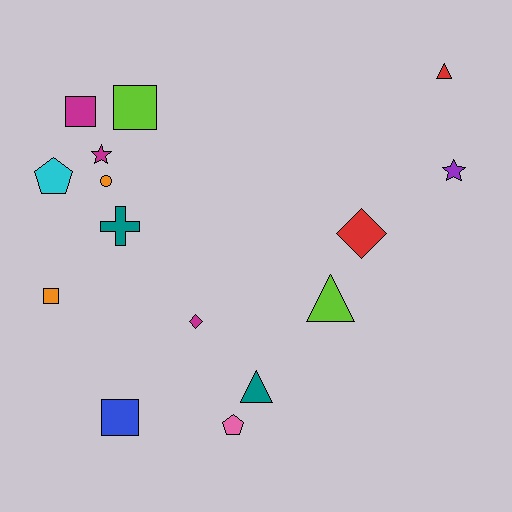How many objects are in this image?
There are 15 objects.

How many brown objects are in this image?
There are no brown objects.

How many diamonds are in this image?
There are 2 diamonds.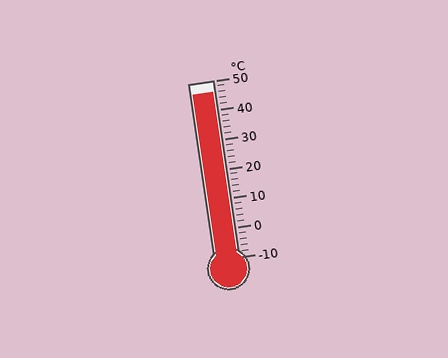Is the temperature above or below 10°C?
The temperature is above 10°C.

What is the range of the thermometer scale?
The thermometer scale ranges from -10°C to 50°C.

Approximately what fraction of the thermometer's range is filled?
The thermometer is filled to approximately 95% of its range.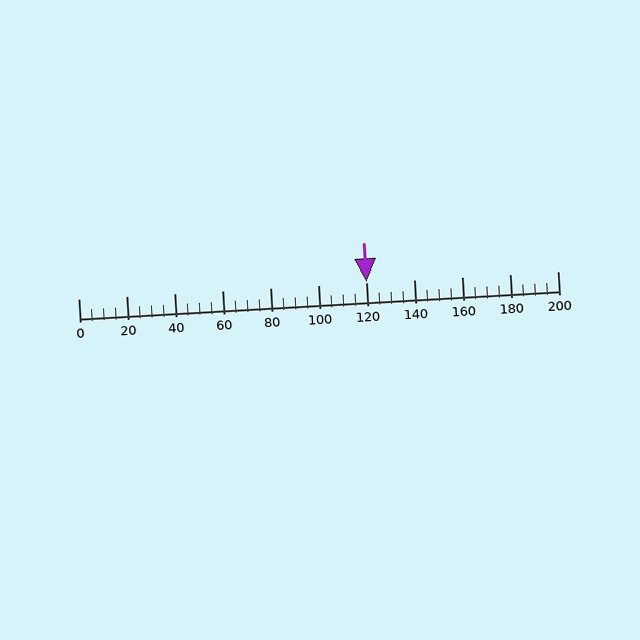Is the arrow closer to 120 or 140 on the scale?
The arrow is closer to 120.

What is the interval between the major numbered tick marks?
The major tick marks are spaced 20 units apart.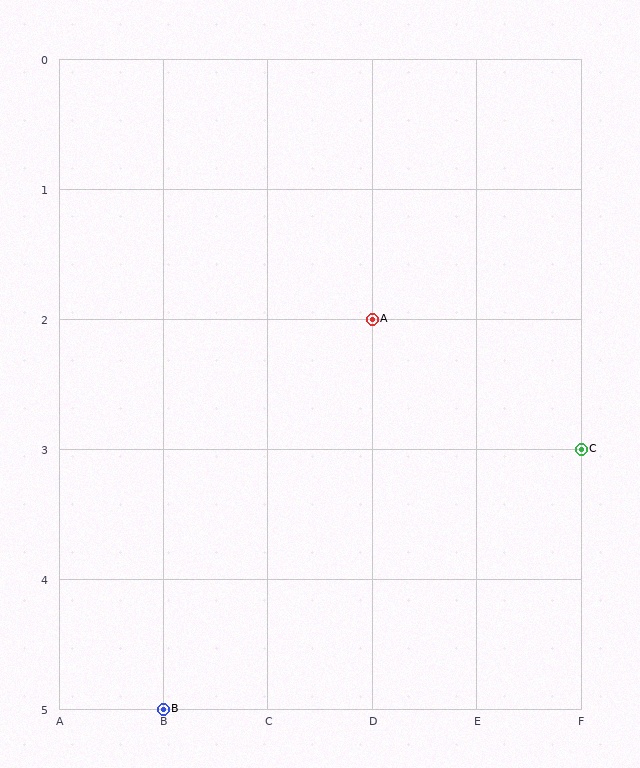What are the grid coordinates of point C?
Point C is at grid coordinates (F, 3).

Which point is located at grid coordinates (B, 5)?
Point B is at (B, 5).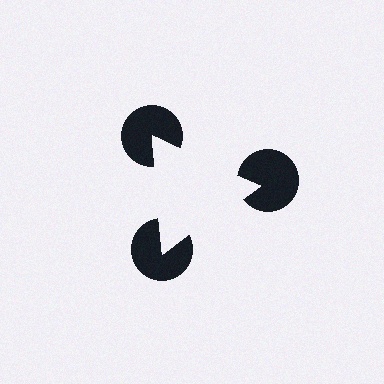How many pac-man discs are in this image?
There are 3 — one at each vertex of the illusory triangle.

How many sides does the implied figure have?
3 sides.